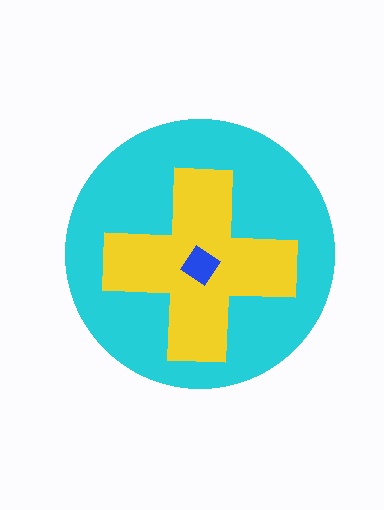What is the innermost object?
The blue diamond.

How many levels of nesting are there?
3.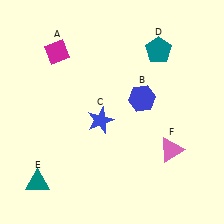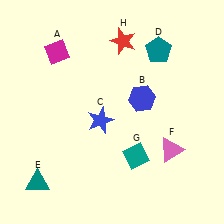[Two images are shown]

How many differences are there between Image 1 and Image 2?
There are 2 differences between the two images.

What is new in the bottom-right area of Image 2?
A teal diamond (G) was added in the bottom-right area of Image 2.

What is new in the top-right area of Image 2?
A red star (H) was added in the top-right area of Image 2.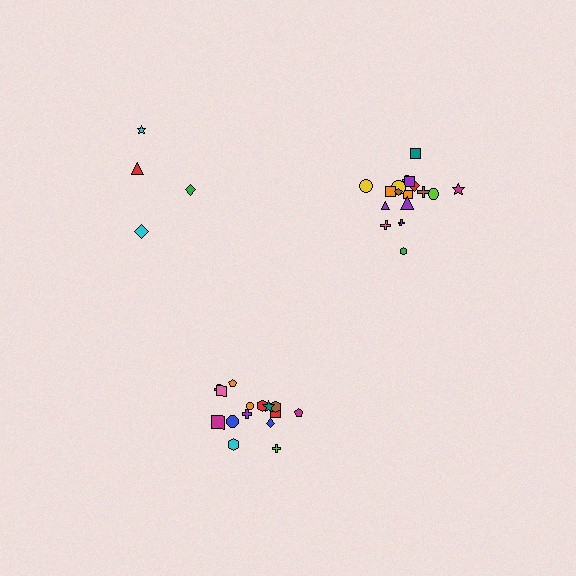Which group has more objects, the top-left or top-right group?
The top-right group.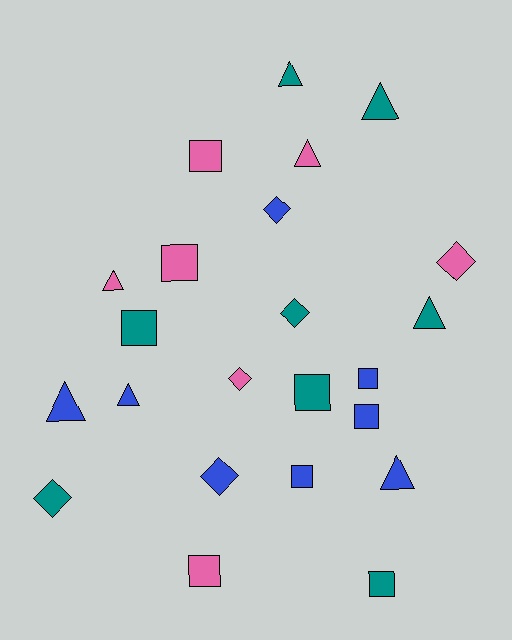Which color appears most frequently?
Teal, with 8 objects.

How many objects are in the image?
There are 23 objects.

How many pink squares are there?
There are 3 pink squares.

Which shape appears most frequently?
Square, with 9 objects.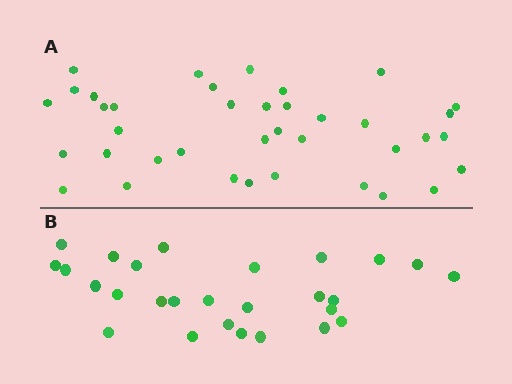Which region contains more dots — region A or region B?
Region A (the top region) has more dots.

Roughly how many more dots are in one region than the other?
Region A has roughly 12 or so more dots than region B.